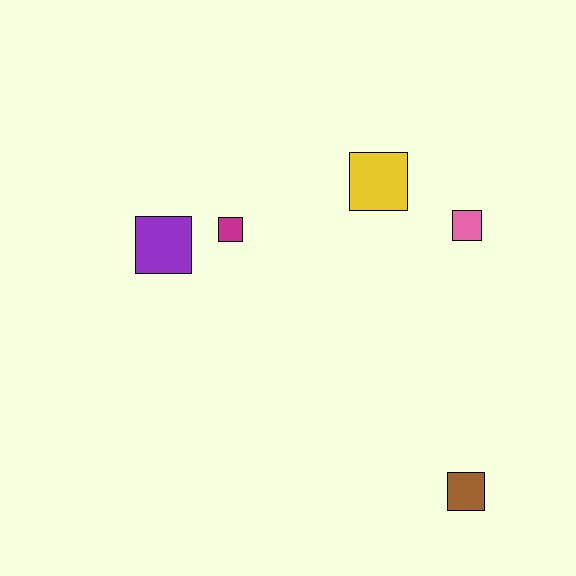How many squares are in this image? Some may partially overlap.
There are 5 squares.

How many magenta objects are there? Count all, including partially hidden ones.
There is 1 magenta object.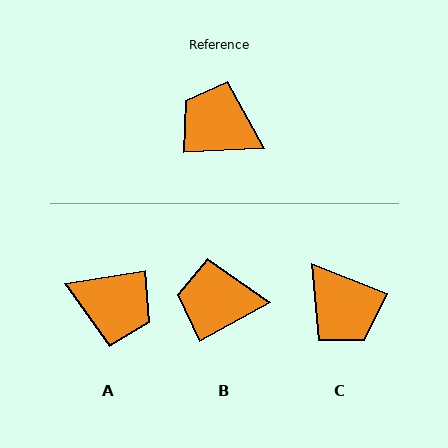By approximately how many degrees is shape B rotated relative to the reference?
Approximately 26 degrees counter-clockwise.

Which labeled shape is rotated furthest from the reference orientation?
A, about 174 degrees away.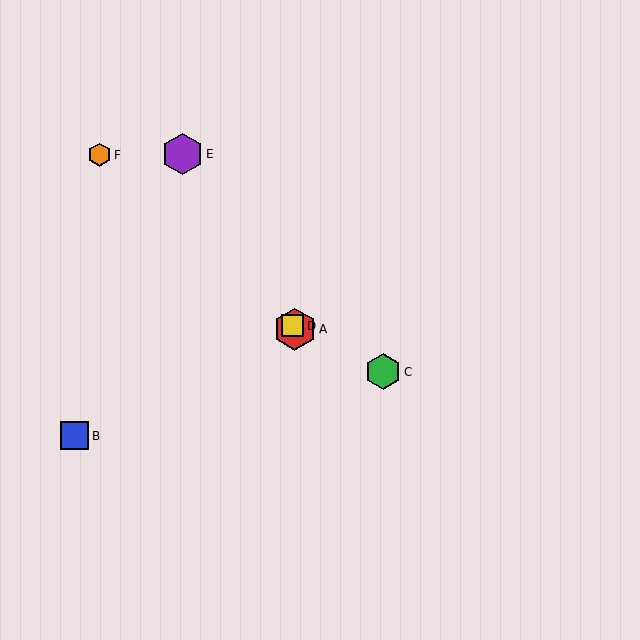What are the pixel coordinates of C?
Object C is at (383, 372).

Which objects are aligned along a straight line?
Objects A, D, E are aligned along a straight line.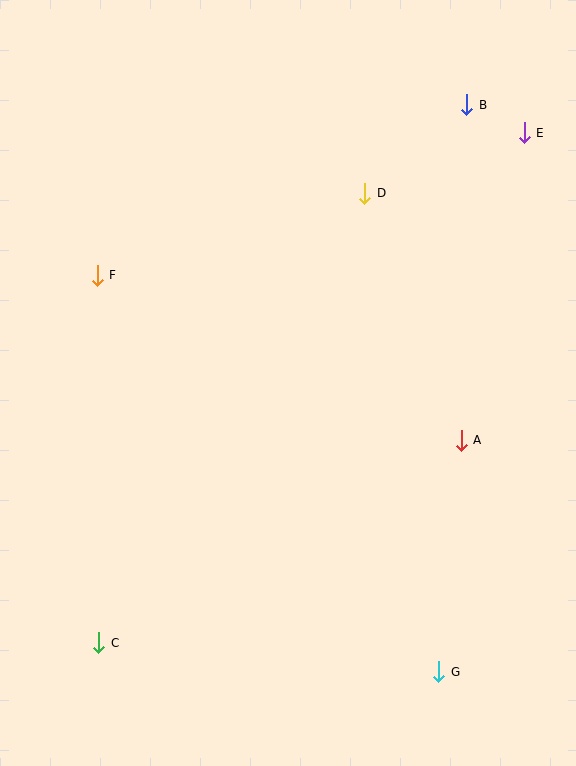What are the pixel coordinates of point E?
Point E is at (524, 133).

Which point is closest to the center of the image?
Point A at (461, 440) is closest to the center.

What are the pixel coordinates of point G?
Point G is at (439, 672).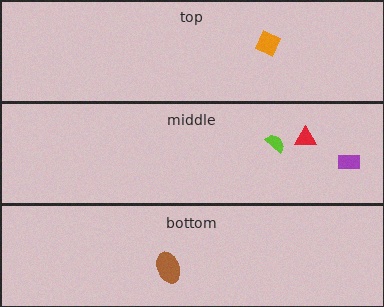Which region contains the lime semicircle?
The middle region.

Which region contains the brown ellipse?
The bottom region.